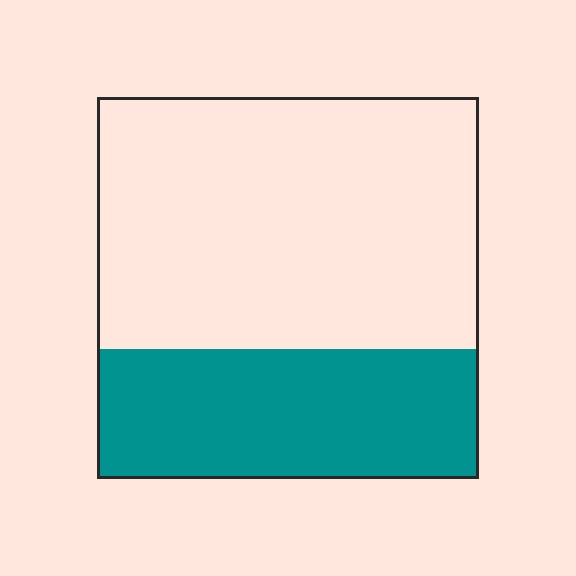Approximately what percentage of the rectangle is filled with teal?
Approximately 35%.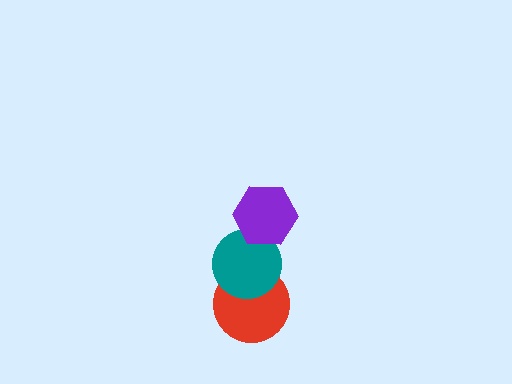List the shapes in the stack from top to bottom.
From top to bottom: the purple hexagon, the teal circle, the red circle.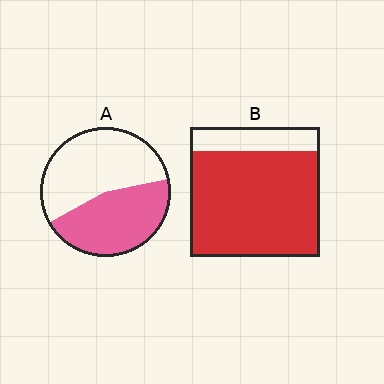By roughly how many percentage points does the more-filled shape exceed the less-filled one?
By roughly 35 percentage points (B over A).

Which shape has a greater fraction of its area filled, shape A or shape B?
Shape B.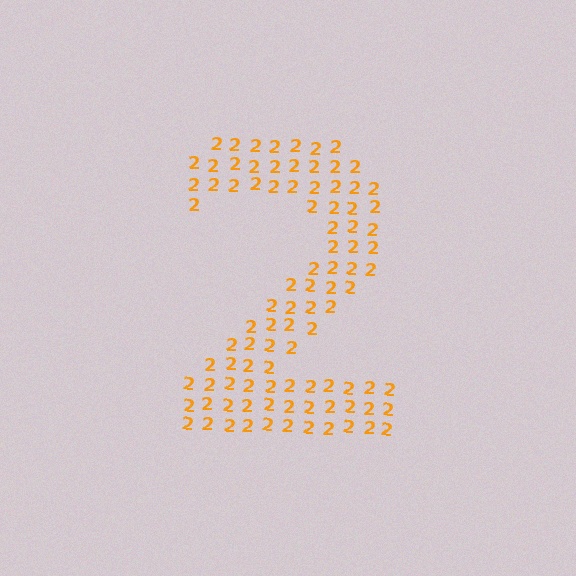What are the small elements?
The small elements are digit 2's.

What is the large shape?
The large shape is the digit 2.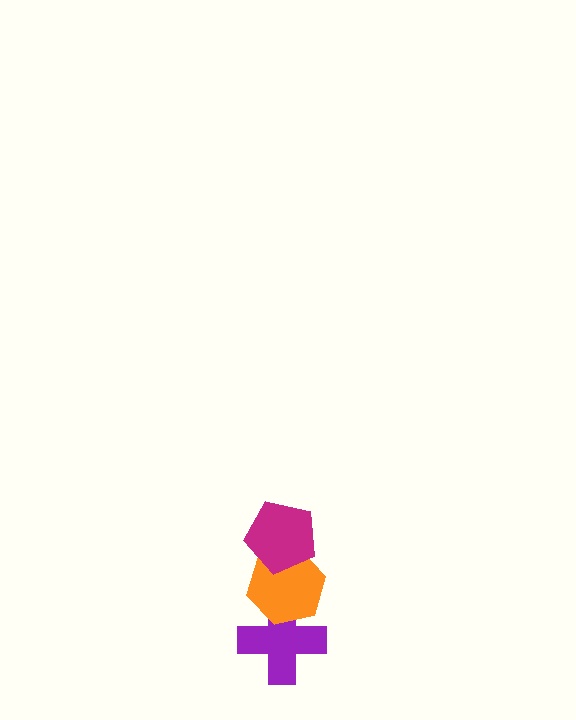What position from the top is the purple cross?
The purple cross is 3rd from the top.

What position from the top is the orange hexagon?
The orange hexagon is 2nd from the top.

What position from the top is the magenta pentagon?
The magenta pentagon is 1st from the top.